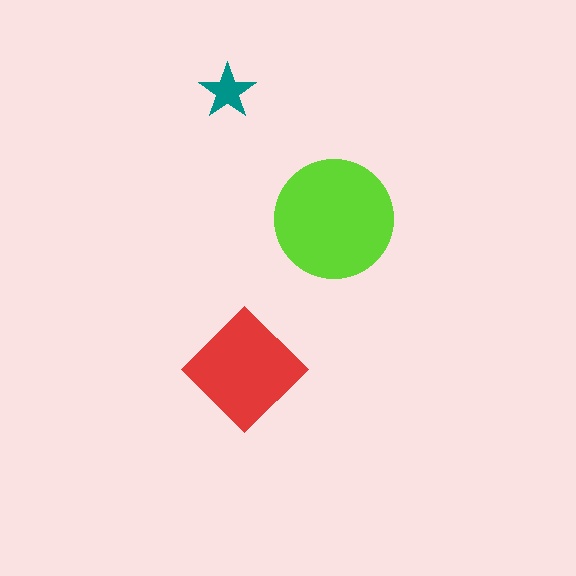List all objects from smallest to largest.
The teal star, the red diamond, the lime circle.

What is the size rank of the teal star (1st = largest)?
3rd.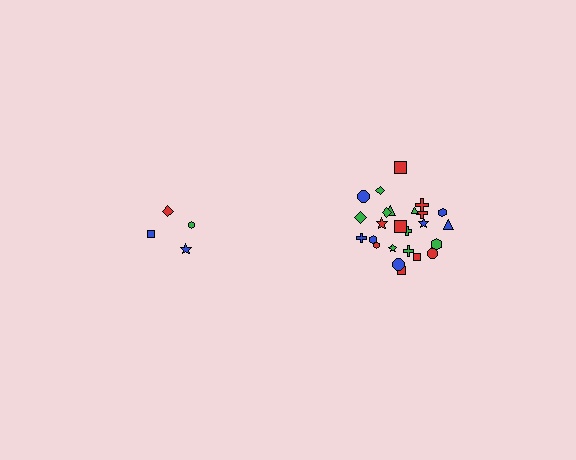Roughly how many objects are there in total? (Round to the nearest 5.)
Roughly 30 objects in total.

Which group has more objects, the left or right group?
The right group.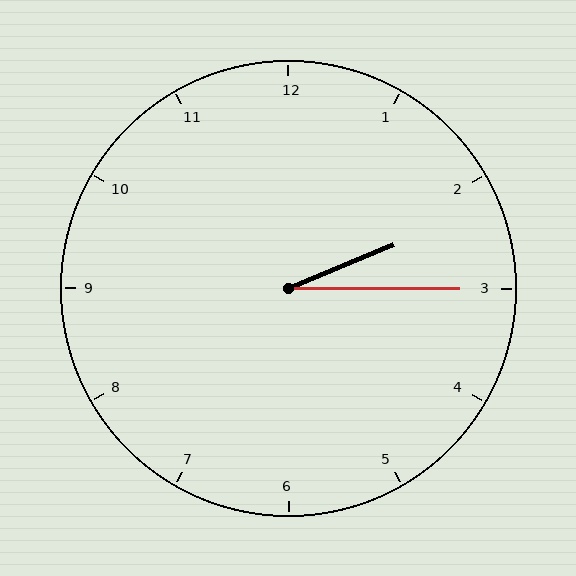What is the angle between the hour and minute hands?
Approximately 22 degrees.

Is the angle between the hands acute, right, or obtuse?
It is acute.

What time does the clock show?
2:15.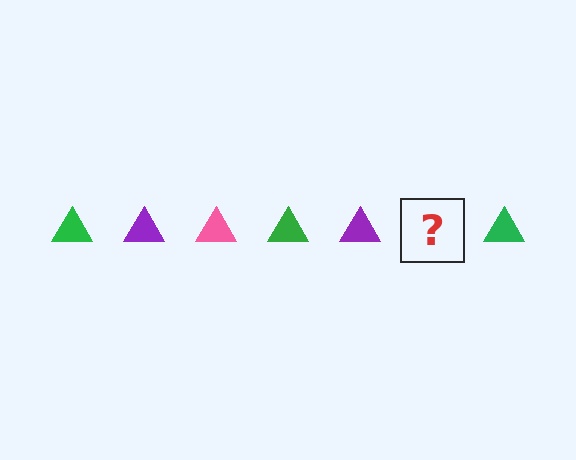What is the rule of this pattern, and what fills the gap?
The rule is that the pattern cycles through green, purple, pink triangles. The gap should be filled with a pink triangle.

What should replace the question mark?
The question mark should be replaced with a pink triangle.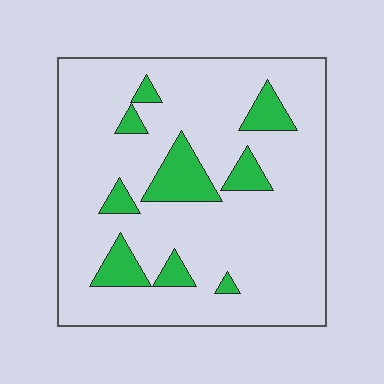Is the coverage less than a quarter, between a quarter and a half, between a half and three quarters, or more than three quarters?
Less than a quarter.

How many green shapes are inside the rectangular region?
9.